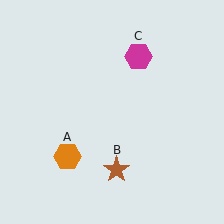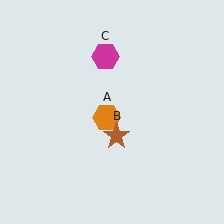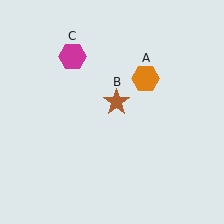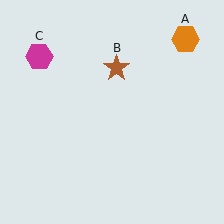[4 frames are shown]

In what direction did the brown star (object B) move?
The brown star (object B) moved up.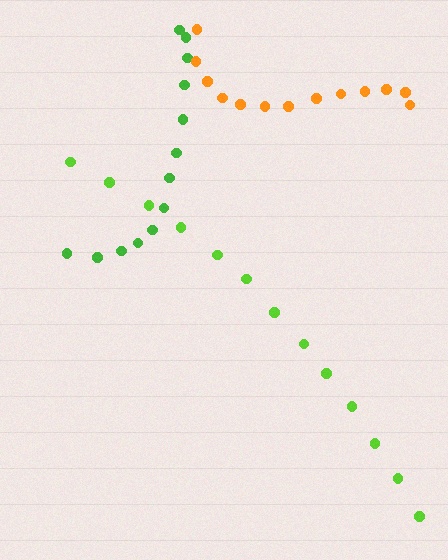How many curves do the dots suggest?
There are 3 distinct paths.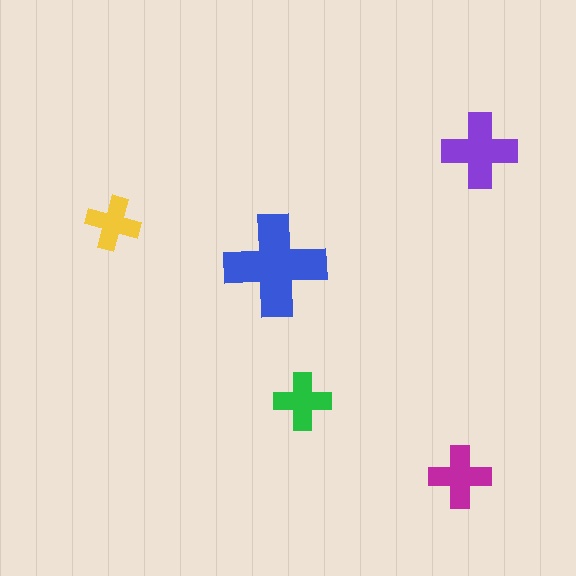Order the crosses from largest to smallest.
the blue one, the purple one, the magenta one, the green one, the yellow one.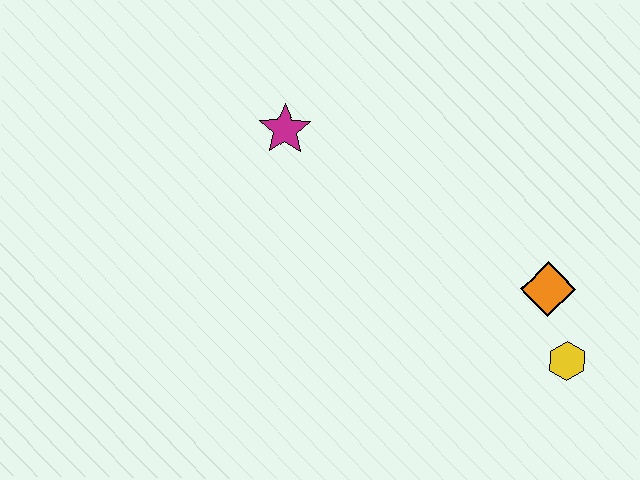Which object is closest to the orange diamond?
The yellow hexagon is closest to the orange diamond.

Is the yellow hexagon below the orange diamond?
Yes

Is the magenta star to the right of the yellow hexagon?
No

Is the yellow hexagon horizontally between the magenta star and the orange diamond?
No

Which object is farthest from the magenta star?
The yellow hexagon is farthest from the magenta star.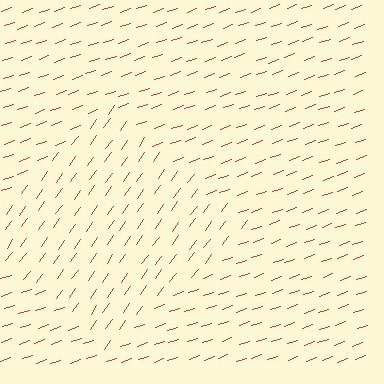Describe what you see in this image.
The image is filled with small red line segments. A diamond region in the image has lines oriented differently from the surrounding lines, creating a visible texture boundary.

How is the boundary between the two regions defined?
The boundary is defined purely by a change in line orientation (approximately 35 degrees difference). All lines are the same color and thickness.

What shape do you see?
I see a diamond.